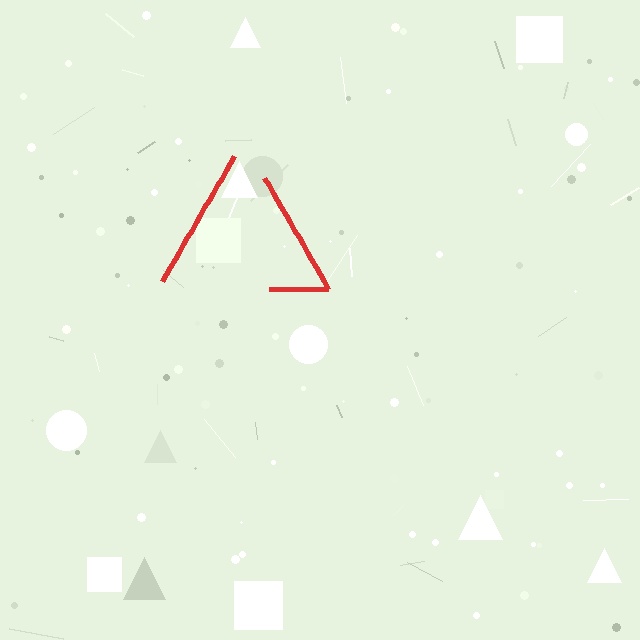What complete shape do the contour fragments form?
The contour fragments form a triangle.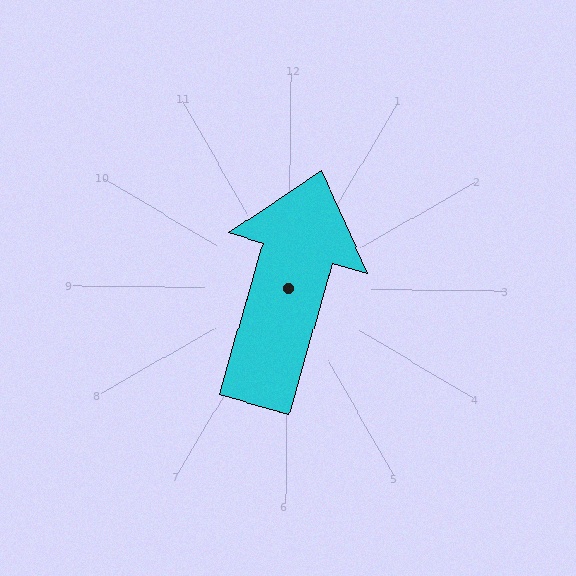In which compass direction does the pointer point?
North.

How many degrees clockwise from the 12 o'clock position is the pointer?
Approximately 15 degrees.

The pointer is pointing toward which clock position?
Roughly 1 o'clock.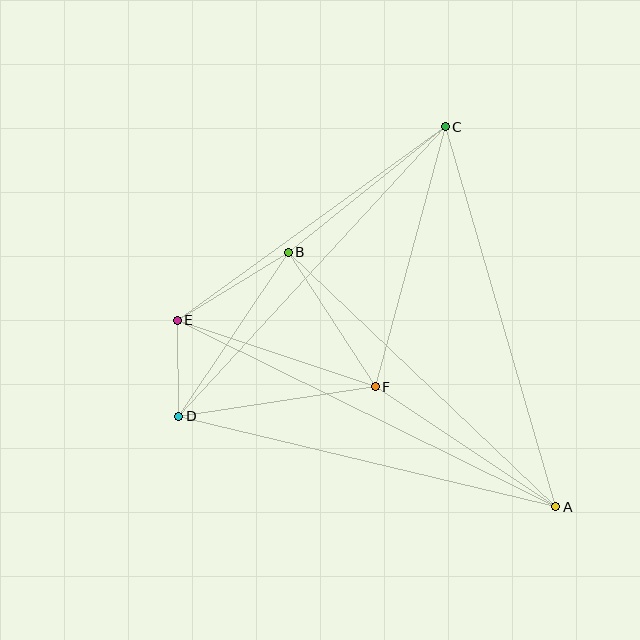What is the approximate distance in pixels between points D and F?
The distance between D and F is approximately 199 pixels.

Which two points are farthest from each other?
Points A and E are farthest from each other.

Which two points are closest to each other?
Points D and E are closest to each other.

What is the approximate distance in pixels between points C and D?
The distance between C and D is approximately 393 pixels.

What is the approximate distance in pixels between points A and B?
The distance between A and B is approximately 369 pixels.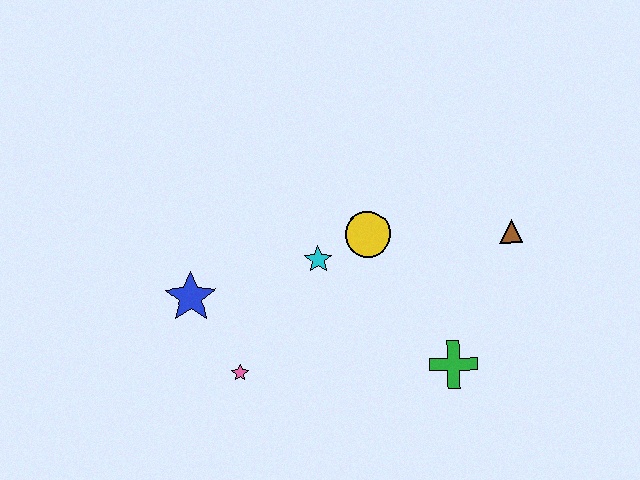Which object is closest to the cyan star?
The yellow circle is closest to the cyan star.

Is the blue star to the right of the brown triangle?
No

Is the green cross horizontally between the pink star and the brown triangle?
Yes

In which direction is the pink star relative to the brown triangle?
The pink star is to the left of the brown triangle.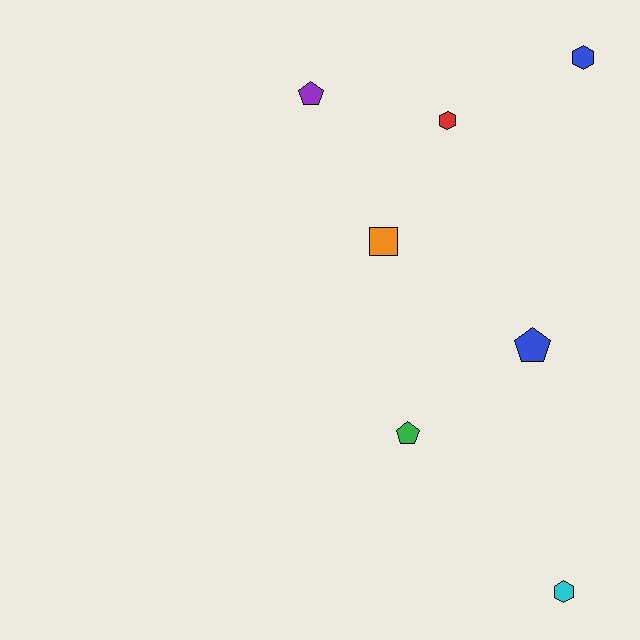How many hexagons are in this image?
There are 3 hexagons.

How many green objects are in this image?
There is 1 green object.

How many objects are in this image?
There are 7 objects.